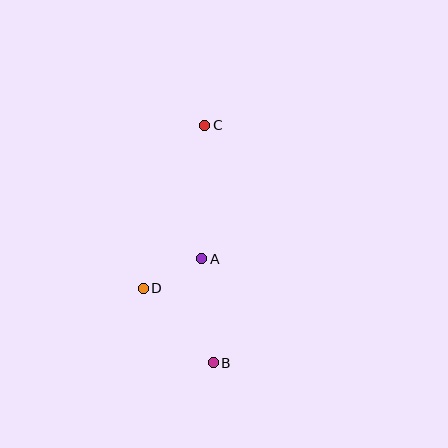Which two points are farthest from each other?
Points B and C are farthest from each other.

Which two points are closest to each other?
Points A and D are closest to each other.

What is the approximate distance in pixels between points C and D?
The distance between C and D is approximately 174 pixels.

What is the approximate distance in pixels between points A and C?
The distance between A and C is approximately 133 pixels.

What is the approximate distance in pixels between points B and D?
The distance between B and D is approximately 102 pixels.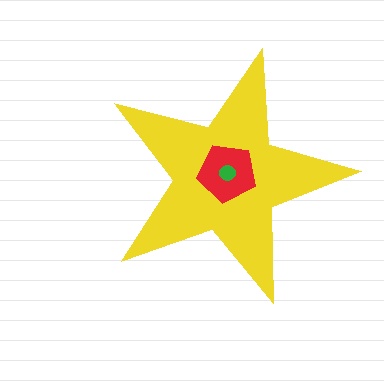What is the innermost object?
The green circle.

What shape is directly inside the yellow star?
The red pentagon.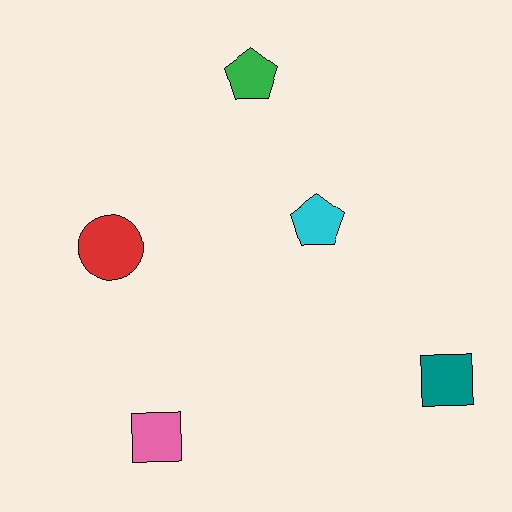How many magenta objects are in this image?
There are no magenta objects.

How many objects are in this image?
There are 5 objects.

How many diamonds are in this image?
There are no diamonds.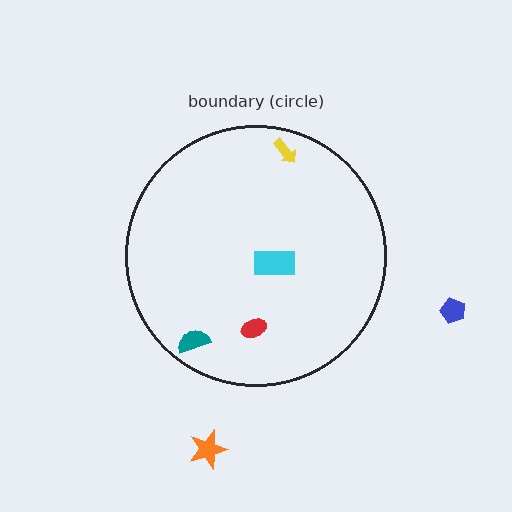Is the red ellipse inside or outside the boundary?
Inside.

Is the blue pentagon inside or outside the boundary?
Outside.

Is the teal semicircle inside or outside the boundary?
Inside.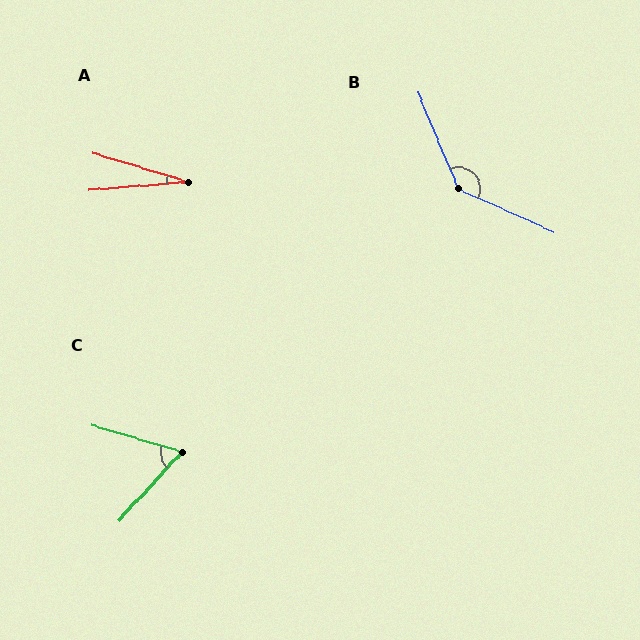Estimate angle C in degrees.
Approximately 64 degrees.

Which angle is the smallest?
A, at approximately 21 degrees.